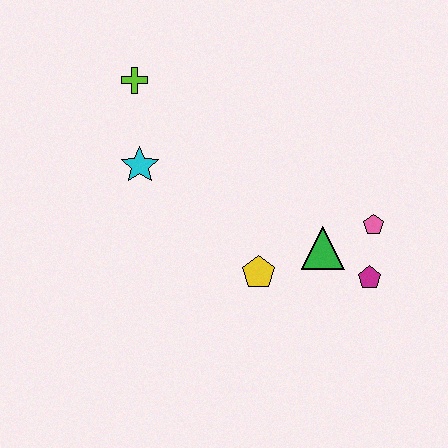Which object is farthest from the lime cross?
The magenta pentagon is farthest from the lime cross.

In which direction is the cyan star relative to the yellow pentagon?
The cyan star is to the left of the yellow pentagon.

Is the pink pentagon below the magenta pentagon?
No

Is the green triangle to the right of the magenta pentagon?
No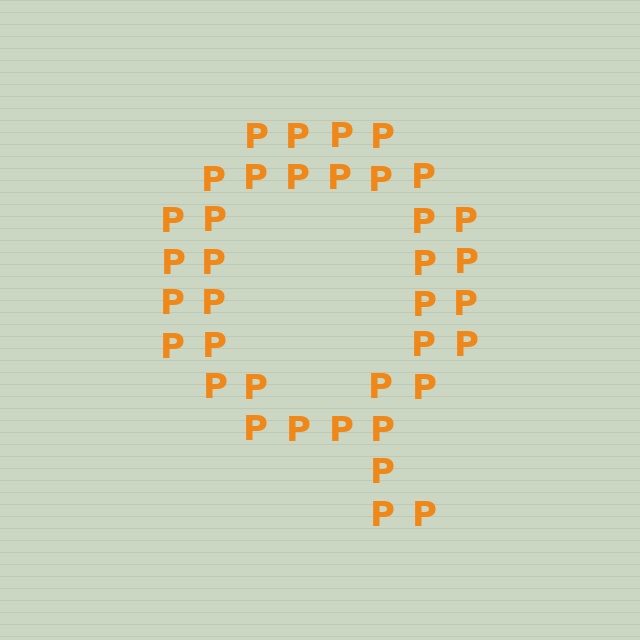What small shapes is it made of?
It is made of small letter P's.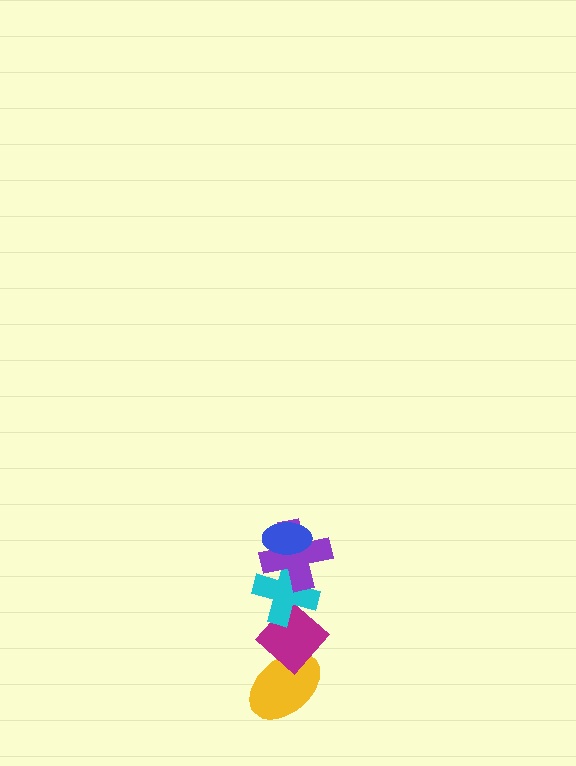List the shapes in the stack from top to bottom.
From top to bottom: the blue ellipse, the purple cross, the cyan cross, the magenta diamond, the yellow ellipse.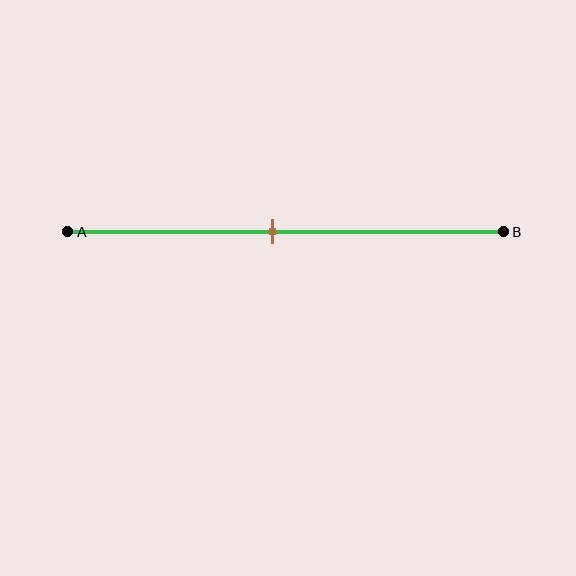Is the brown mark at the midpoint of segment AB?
Yes, the mark is approximately at the midpoint.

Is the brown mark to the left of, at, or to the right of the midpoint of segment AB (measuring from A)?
The brown mark is approximately at the midpoint of segment AB.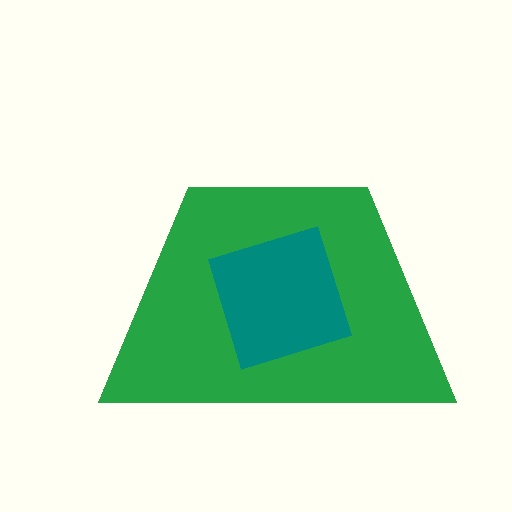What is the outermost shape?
The green trapezoid.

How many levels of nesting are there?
2.